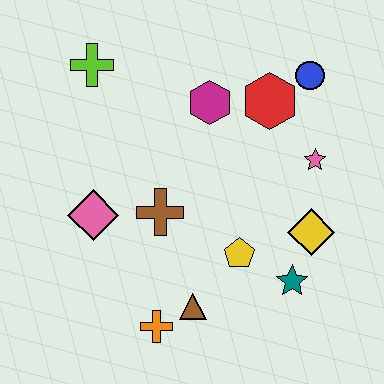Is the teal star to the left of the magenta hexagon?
No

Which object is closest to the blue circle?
The red hexagon is closest to the blue circle.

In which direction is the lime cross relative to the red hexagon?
The lime cross is to the left of the red hexagon.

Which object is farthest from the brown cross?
The blue circle is farthest from the brown cross.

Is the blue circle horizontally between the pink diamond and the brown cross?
No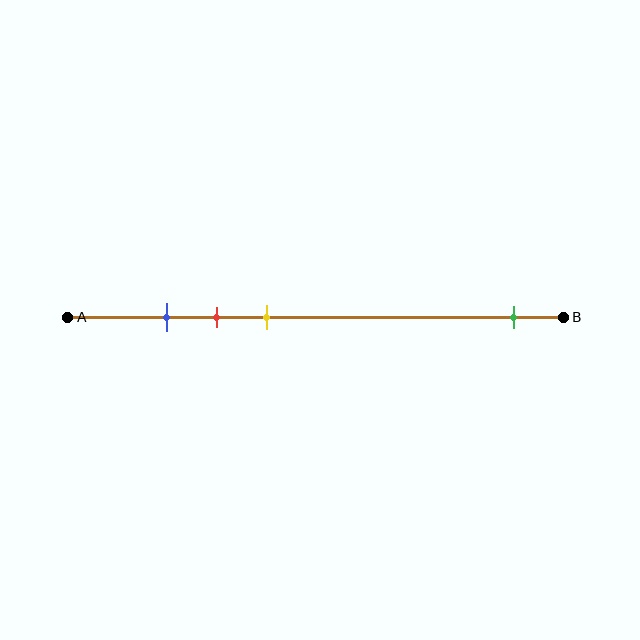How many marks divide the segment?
There are 4 marks dividing the segment.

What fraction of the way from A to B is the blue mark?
The blue mark is approximately 20% (0.2) of the way from A to B.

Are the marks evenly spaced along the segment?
No, the marks are not evenly spaced.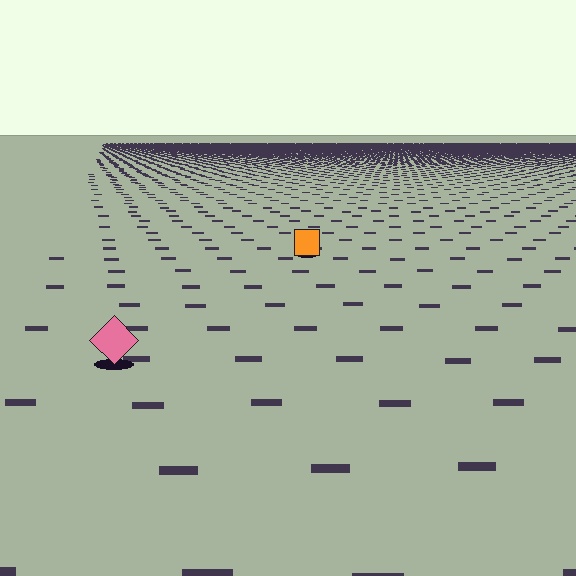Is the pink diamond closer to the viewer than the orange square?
Yes. The pink diamond is closer — you can tell from the texture gradient: the ground texture is coarser near it.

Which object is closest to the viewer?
The pink diamond is closest. The texture marks near it are larger and more spread out.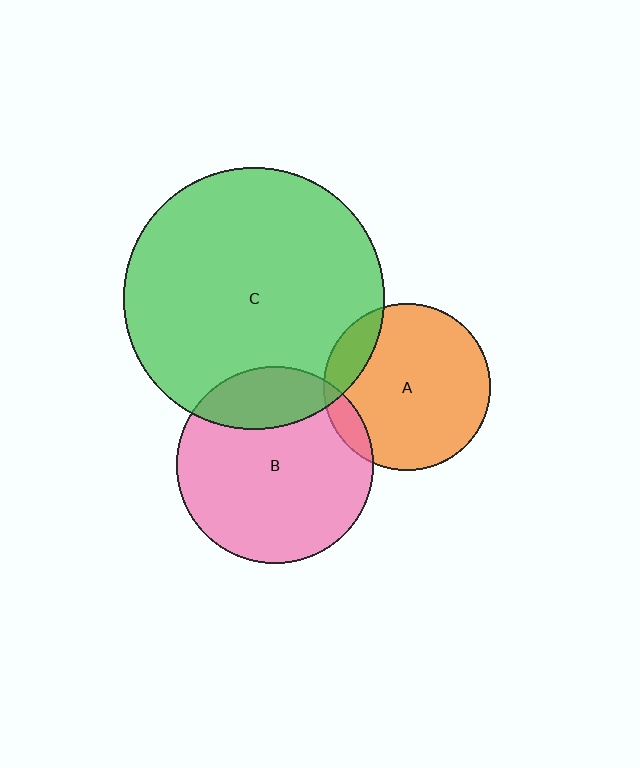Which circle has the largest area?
Circle C (green).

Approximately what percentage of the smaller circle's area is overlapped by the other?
Approximately 20%.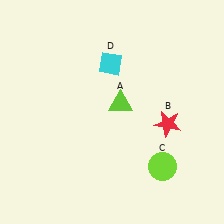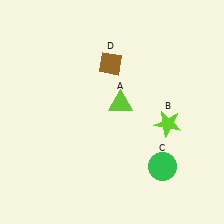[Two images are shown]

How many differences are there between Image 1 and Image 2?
There are 3 differences between the two images.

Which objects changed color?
B changed from red to lime. C changed from lime to green. D changed from cyan to brown.